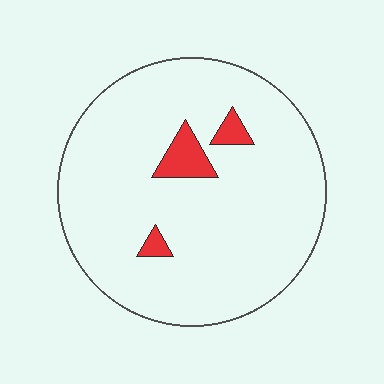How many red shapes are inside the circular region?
3.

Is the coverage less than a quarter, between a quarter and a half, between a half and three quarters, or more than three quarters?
Less than a quarter.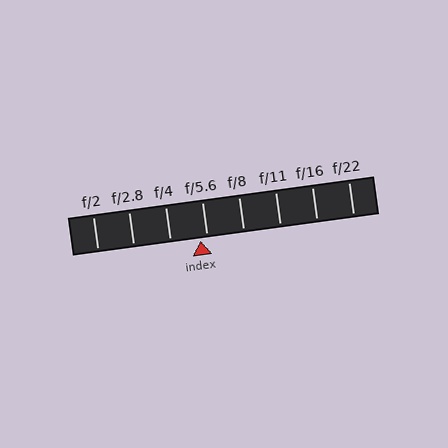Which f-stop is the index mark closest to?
The index mark is closest to f/5.6.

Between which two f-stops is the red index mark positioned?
The index mark is between f/4 and f/5.6.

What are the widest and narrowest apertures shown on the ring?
The widest aperture shown is f/2 and the narrowest is f/22.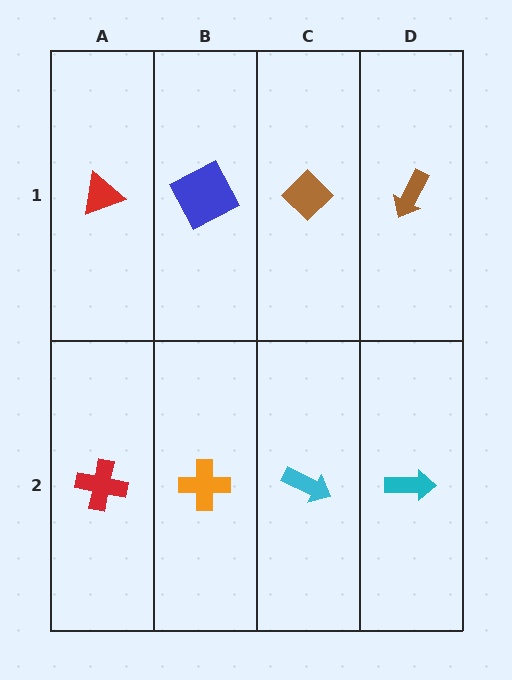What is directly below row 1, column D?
A cyan arrow.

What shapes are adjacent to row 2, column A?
A red triangle (row 1, column A), an orange cross (row 2, column B).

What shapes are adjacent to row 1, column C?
A cyan arrow (row 2, column C), a blue square (row 1, column B), a brown arrow (row 1, column D).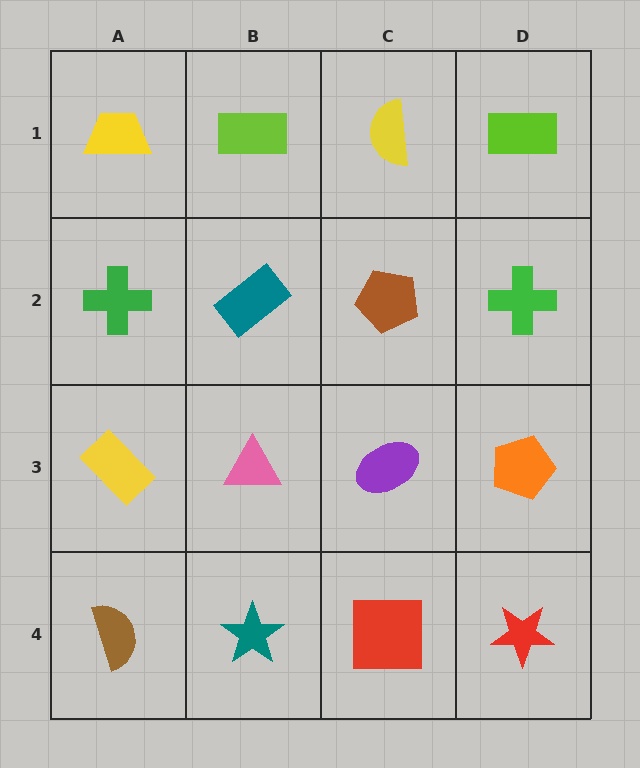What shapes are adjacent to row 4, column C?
A purple ellipse (row 3, column C), a teal star (row 4, column B), a red star (row 4, column D).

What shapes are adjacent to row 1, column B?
A teal rectangle (row 2, column B), a yellow trapezoid (row 1, column A), a yellow semicircle (row 1, column C).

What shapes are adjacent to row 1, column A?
A green cross (row 2, column A), a lime rectangle (row 1, column B).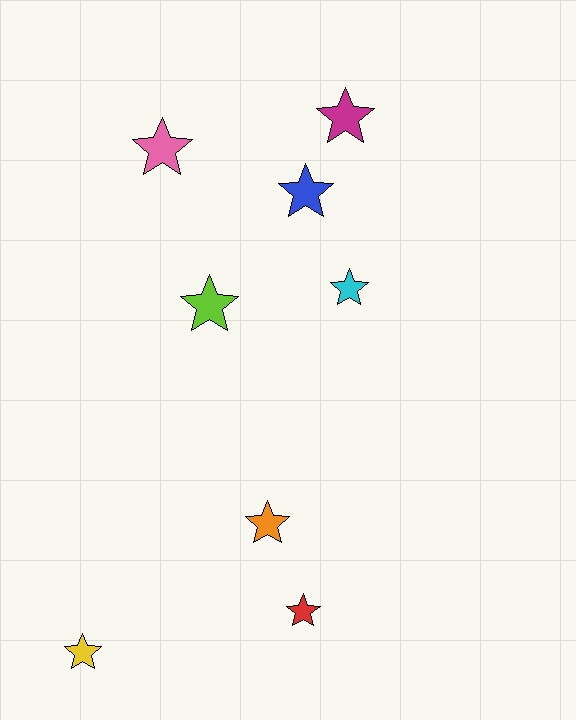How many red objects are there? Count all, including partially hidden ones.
There is 1 red object.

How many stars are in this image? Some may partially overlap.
There are 8 stars.